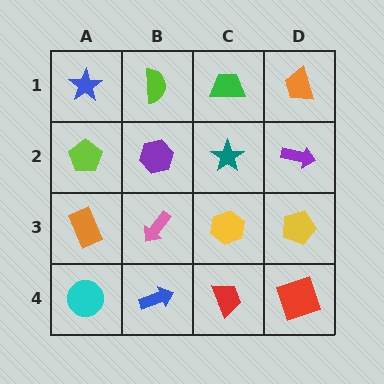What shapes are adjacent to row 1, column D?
A purple arrow (row 2, column D), a green trapezoid (row 1, column C).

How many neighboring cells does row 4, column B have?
3.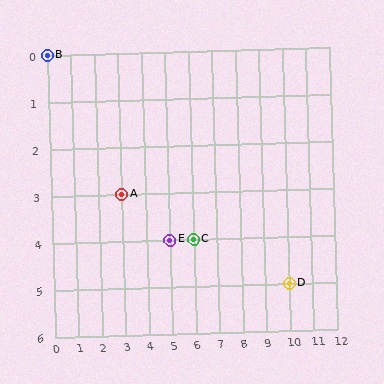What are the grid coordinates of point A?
Point A is at grid coordinates (3, 3).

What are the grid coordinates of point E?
Point E is at grid coordinates (5, 4).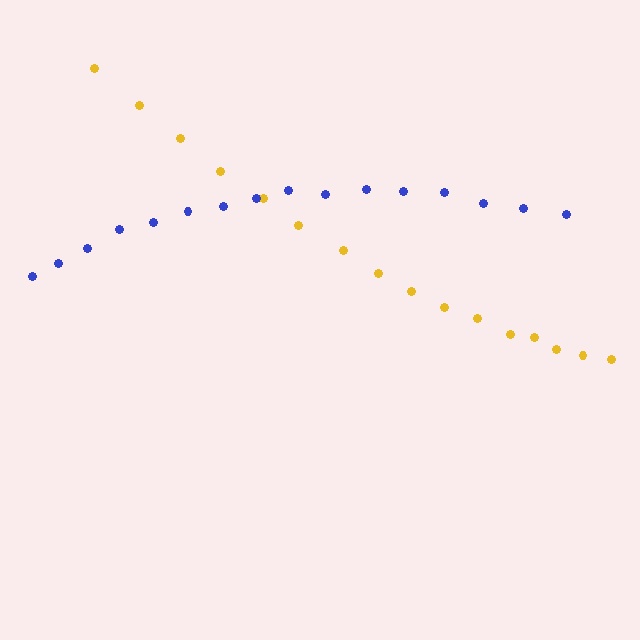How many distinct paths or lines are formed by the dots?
There are 2 distinct paths.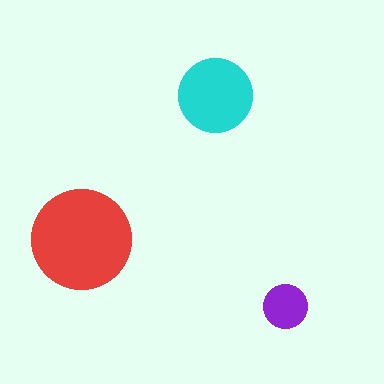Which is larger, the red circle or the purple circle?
The red one.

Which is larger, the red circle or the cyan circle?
The red one.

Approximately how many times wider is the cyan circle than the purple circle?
About 1.5 times wider.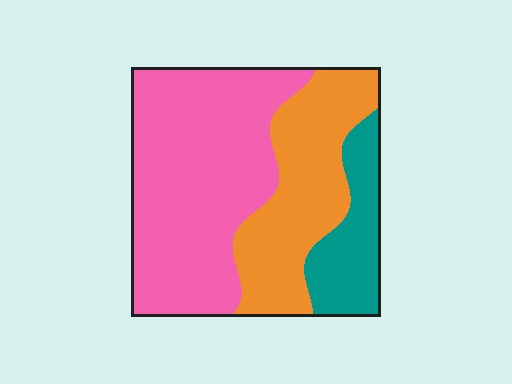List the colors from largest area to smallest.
From largest to smallest: pink, orange, teal.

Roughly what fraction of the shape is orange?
Orange covers 31% of the shape.